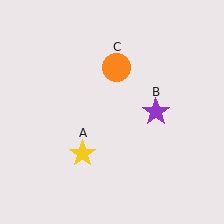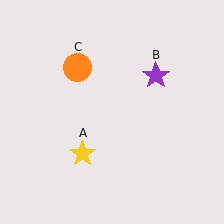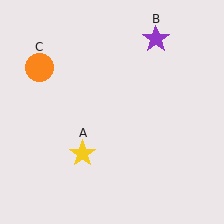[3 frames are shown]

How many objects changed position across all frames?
2 objects changed position: purple star (object B), orange circle (object C).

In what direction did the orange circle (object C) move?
The orange circle (object C) moved left.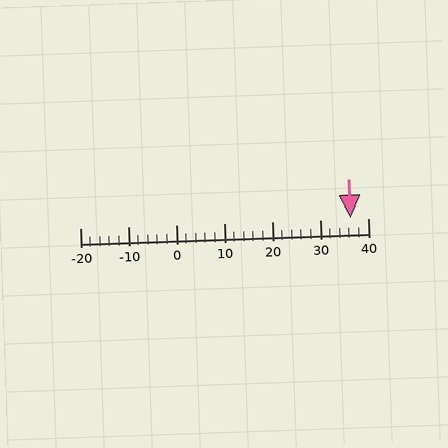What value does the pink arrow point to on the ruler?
The pink arrow points to approximately 36.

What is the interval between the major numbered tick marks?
The major tick marks are spaced 10 units apart.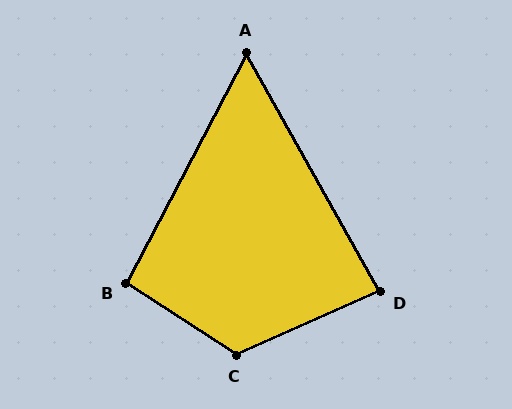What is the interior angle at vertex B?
Approximately 96 degrees (obtuse).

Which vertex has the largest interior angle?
C, at approximately 123 degrees.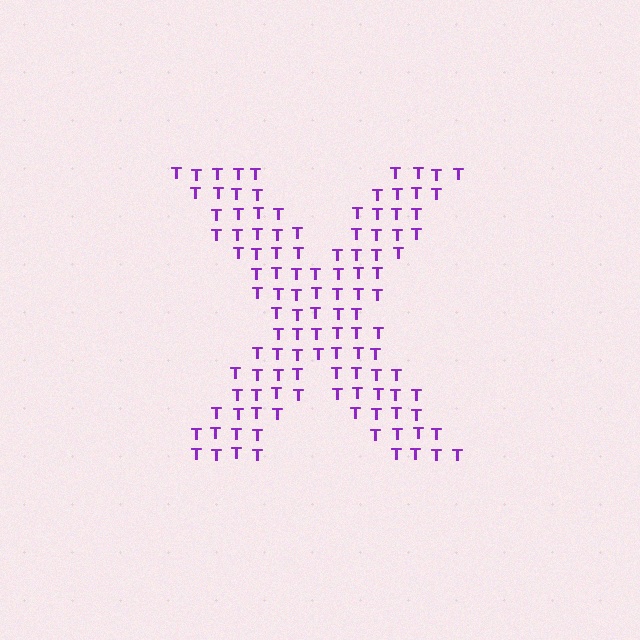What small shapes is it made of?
It is made of small letter T's.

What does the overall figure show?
The overall figure shows the letter X.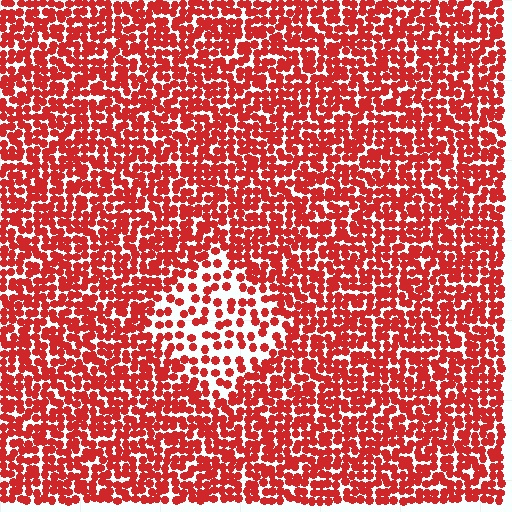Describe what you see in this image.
The image contains small red elements arranged at two different densities. A diamond-shaped region is visible where the elements are less densely packed than the surrounding area.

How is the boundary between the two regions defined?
The boundary is defined by a change in element density (approximately 2.1x ratio). All elements are the same color, size, and shape.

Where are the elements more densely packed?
The elements are more densely packed outside the diamond boundary.